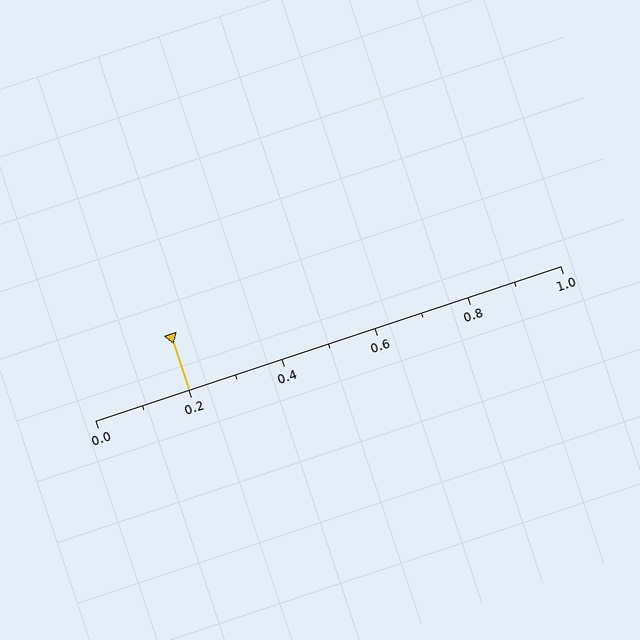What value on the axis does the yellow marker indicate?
The marker indicates approximately 0.2.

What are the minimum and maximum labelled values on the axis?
The axis runs from 0.0 to 1.0.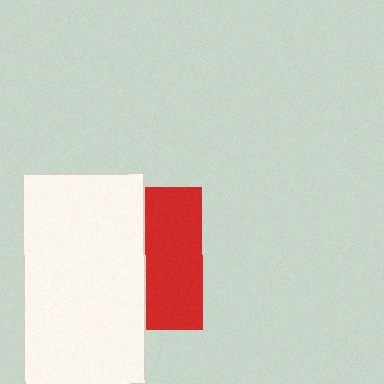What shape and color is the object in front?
The object in front is a white rectangle.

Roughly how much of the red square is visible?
A small part of it is visible (roughly 39%).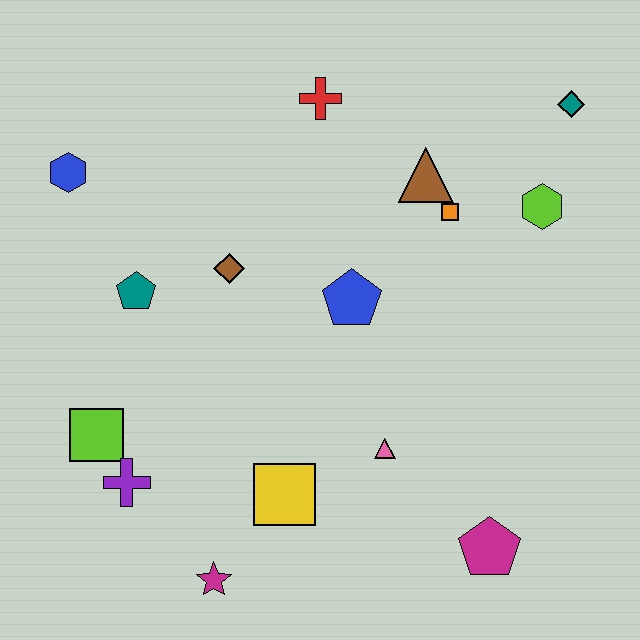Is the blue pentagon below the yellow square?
No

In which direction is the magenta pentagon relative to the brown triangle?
The magenta pentagon is below the brown triangle.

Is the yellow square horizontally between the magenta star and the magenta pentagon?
Yes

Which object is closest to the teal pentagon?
The brown diamond is closest to the teal pentagon.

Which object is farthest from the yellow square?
The teal diamond is farthest from the yellow square.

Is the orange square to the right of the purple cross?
Yes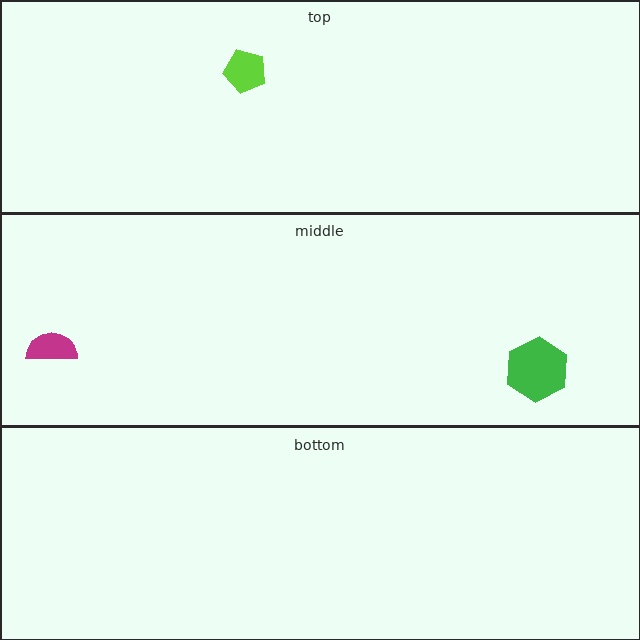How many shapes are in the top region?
1.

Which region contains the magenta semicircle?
The middle region.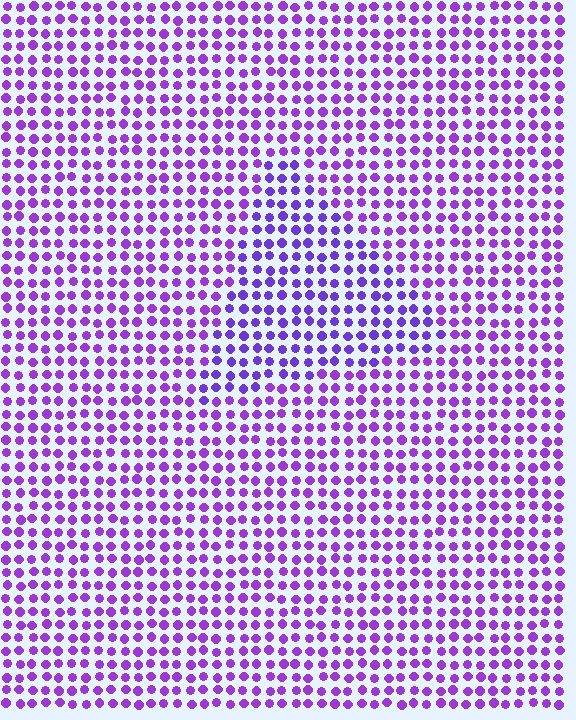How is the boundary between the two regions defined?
The boundary is defined purely by a slight shift in hue (about 19 degrees). Spacing, size, and orientation are identical on both sides.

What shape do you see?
I see a triangle.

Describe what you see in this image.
The image is filled with small purple elements in a uniform arrangement. A triangle-shaped region is visible where the elements are tinted to a slightly different hue, forming a subtle color boundary.